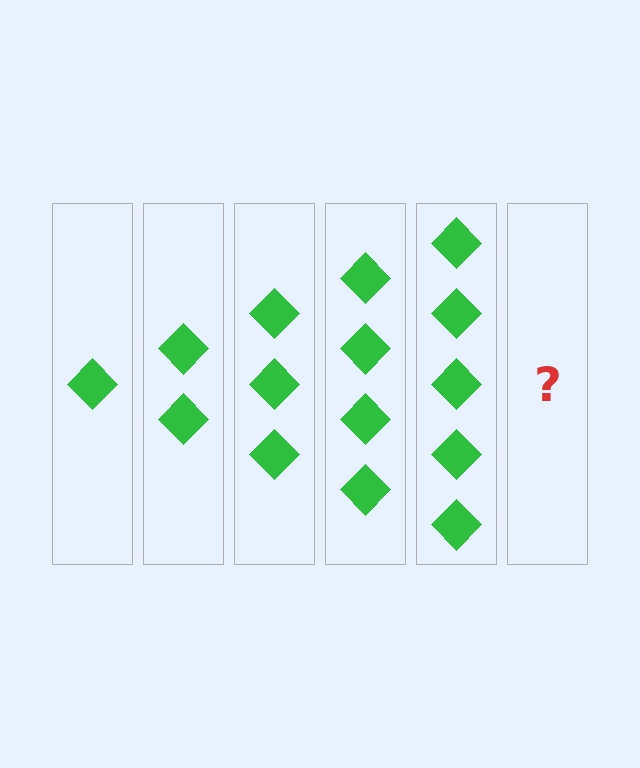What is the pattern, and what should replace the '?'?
The pattern is that each step adds one more diamond. The '?' should be 6 diamonds.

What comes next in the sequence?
The next element should be 6 diamonds.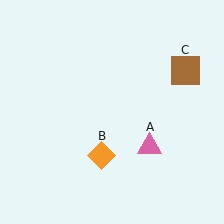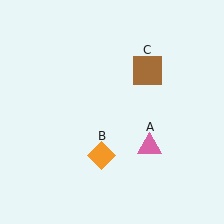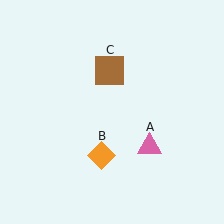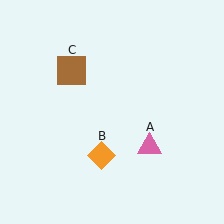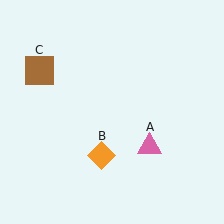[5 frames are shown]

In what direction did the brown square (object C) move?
The brown square (object C) moved left.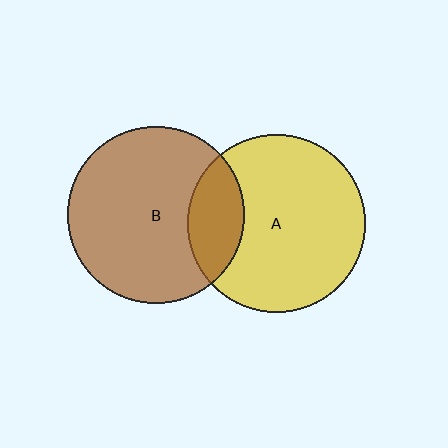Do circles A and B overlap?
Yes.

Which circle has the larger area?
Circle A (yellow).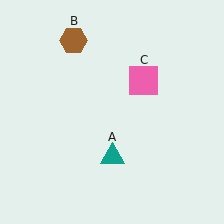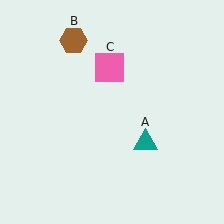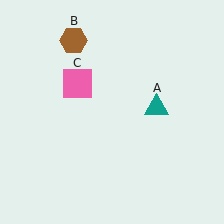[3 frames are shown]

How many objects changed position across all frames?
2 objects changed position: teal triangle (object A), pink square (object C).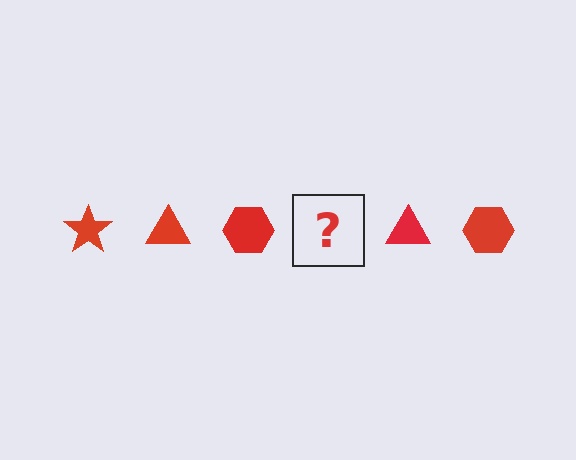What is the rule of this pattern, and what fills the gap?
The rule is that the pattern cycles through star, triangle, hexagon shapes in red. The gap should be filled with a red star.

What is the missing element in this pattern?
The missing element is a red star.